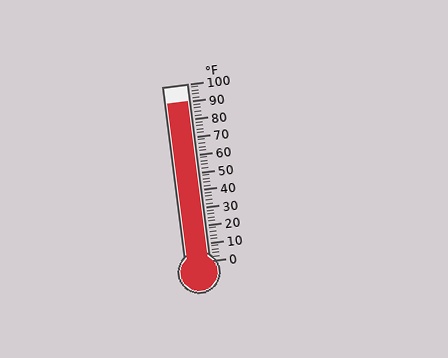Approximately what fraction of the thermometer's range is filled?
The thermometer is filled to approximately 90% of its range.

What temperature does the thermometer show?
The thermometer shows approximately 90°F.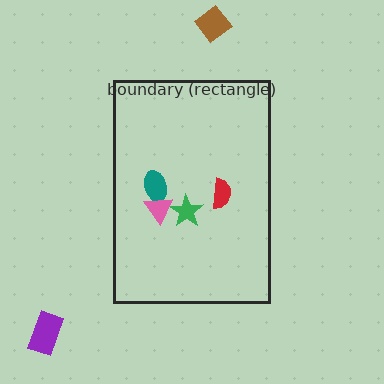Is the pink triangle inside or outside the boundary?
Inside.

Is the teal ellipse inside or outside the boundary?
Inside.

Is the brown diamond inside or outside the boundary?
Outside.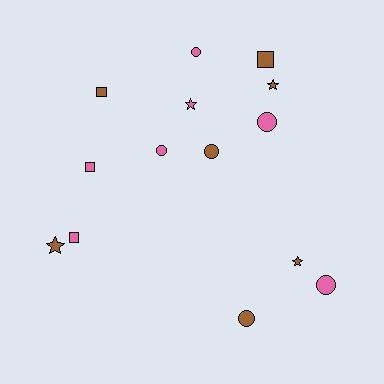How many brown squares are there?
There are 2 brown squares.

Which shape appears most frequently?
Circle, with 6 objects.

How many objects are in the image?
There are 14 objects.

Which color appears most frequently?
Pink, with 7 objects.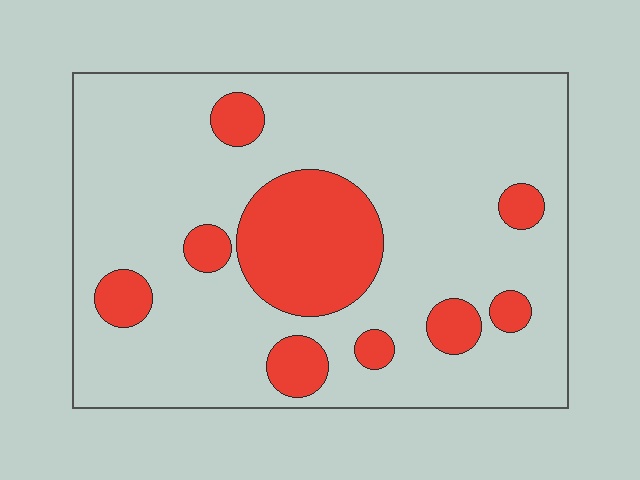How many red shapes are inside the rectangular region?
9.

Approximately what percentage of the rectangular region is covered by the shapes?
Approximately 20%.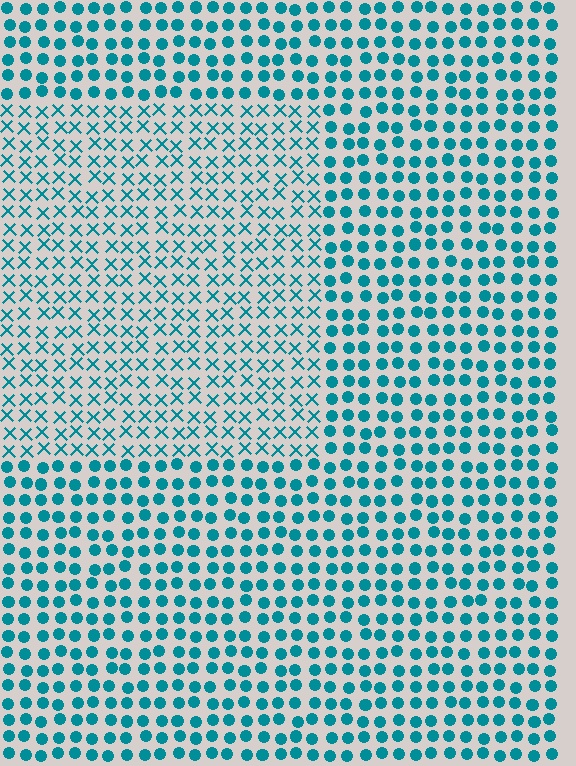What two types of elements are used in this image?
The image uses X marks inside the rectangle region and circles outside it.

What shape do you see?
I see a rectangle.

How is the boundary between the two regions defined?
The boundary is defined by a change in element shape: X marks inside vs. circles outside. All elements share the same color and spacing.